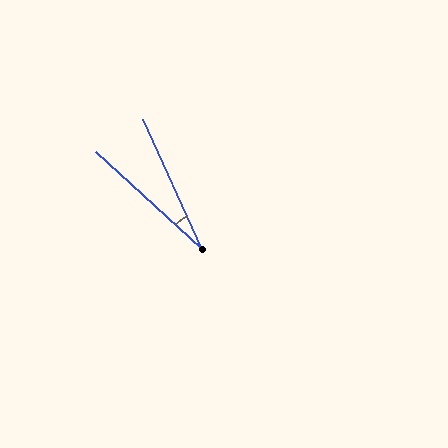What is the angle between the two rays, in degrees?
Approximately 23 degrees.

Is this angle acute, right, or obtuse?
It is acute.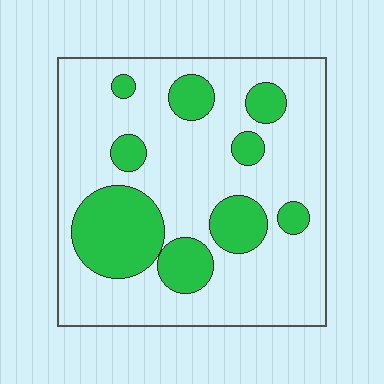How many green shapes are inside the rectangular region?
9.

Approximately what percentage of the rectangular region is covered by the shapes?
Approximately 25%.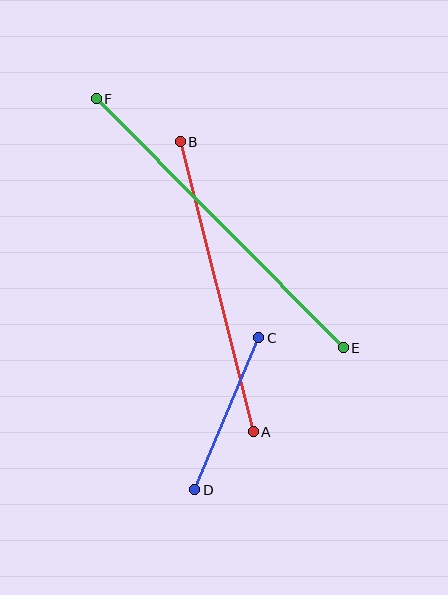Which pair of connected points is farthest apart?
Points E and F are farthest apart.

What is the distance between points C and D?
The distance is approximately 165 pixels.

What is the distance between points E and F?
The distance is approximately 351 pixels.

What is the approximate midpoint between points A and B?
The midpoint is at approximately (217, 287) pixels.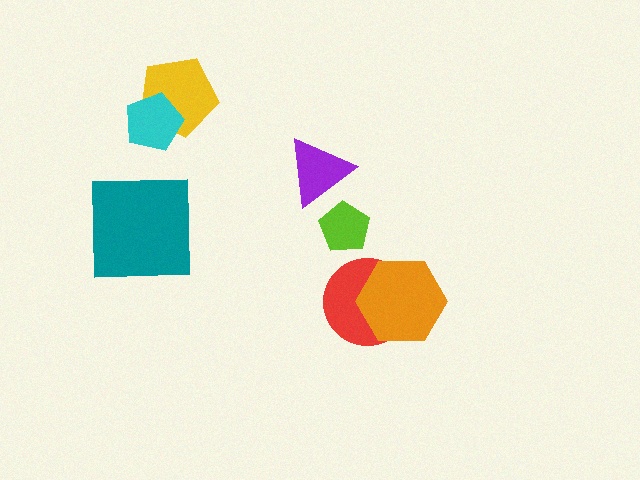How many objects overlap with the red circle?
1 object overlaps with the red circle.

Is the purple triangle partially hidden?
No, no other shape covers it.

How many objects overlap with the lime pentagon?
0 objects overlap with the lime pentagon.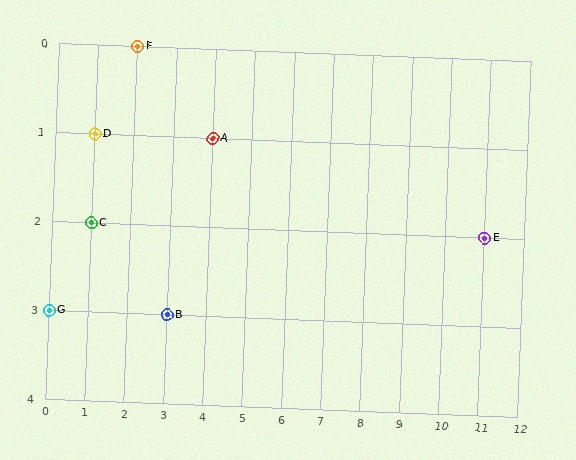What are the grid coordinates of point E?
Point E is at grid coordinates (11, 2).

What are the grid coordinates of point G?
Point G is at grid coordinates (0, 3).